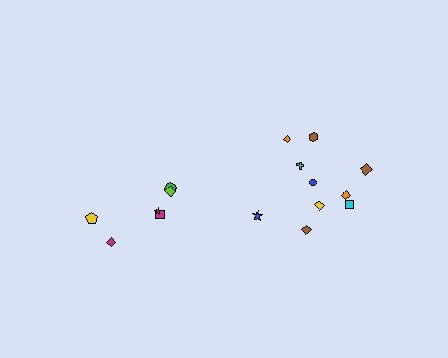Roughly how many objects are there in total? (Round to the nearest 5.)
Roughly 15 objects in total.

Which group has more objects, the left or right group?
The right group.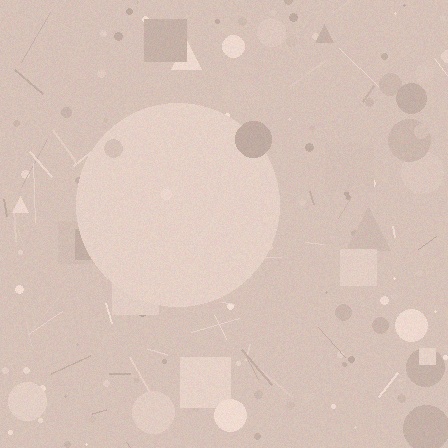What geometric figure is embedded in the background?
A circle is embedded in the background.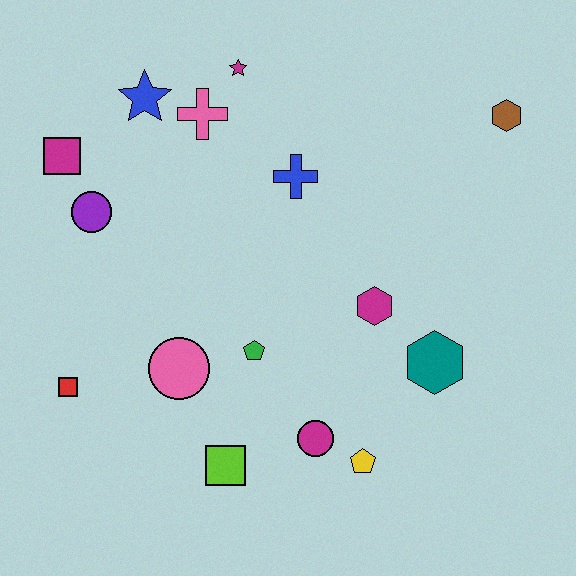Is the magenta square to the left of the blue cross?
Yes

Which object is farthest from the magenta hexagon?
The magenta square is farthest from the magenta hexagon.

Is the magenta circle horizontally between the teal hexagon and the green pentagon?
Yes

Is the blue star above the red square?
Yes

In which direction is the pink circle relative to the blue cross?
The pink circle is below the blue cross.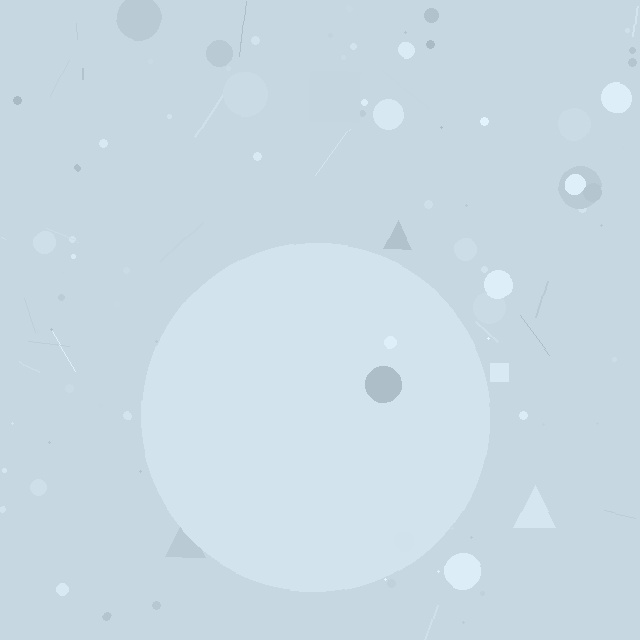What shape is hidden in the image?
A circle is hidden in the image.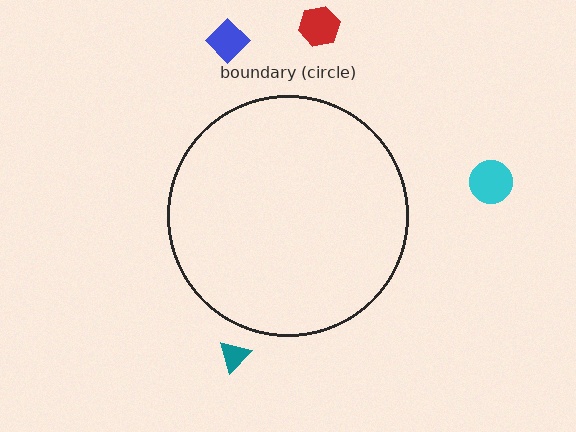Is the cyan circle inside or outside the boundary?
Outside.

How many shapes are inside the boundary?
0 inside, 4 outside.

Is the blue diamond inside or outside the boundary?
Outside.